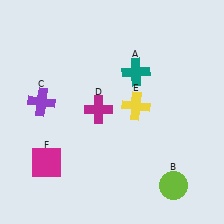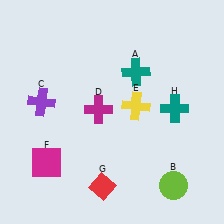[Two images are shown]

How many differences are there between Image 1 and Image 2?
There are 2 differences between the two images.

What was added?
A red diamond (G), a teal cross (H) were added in Image 2.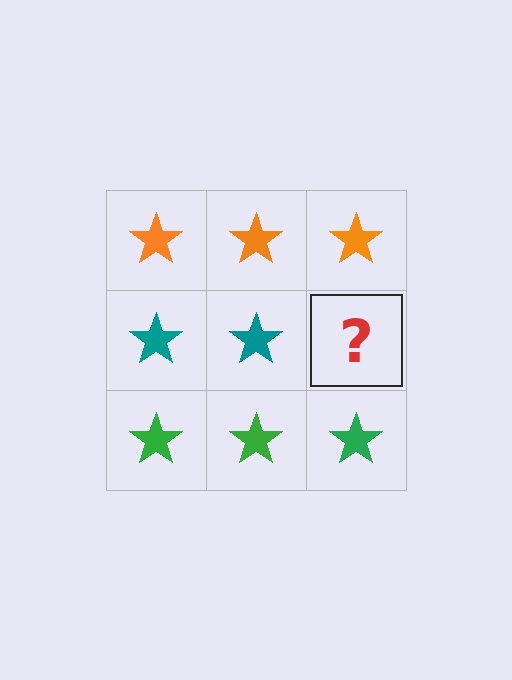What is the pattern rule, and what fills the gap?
The rule is that each row has a consistent color. The gap should be filled with a teal star.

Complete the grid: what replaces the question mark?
The question mark should be replaced with a teal star.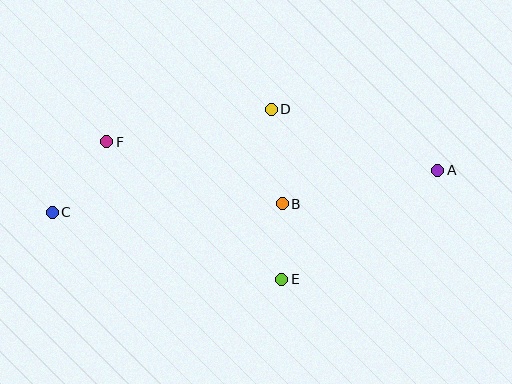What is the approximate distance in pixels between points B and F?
The distance between B and F is approximately 186 pixels.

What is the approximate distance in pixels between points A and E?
The distance between A and E is approximately 191 pixels.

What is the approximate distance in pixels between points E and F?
The distance between E and F is approximately 222 pixels.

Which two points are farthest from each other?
Points A and C are farthest from each other.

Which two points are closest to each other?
Points B and E are closest to each other.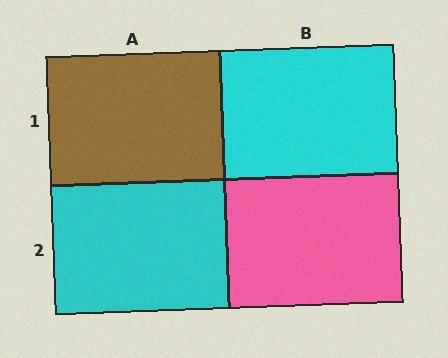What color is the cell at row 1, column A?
Brown.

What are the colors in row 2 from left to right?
Cyan, pink.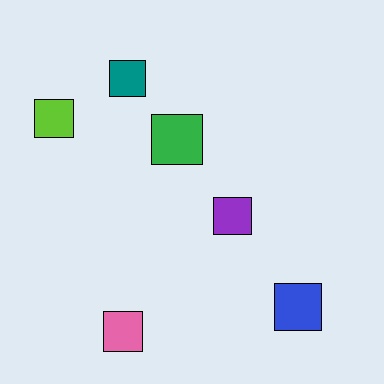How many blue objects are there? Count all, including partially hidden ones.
There is 1 blue object.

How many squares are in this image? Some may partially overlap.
There are 6 squares.